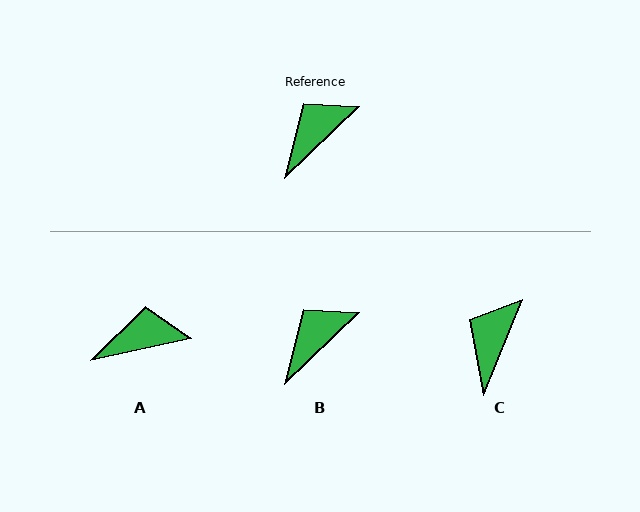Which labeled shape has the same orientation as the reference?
B.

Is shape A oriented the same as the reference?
No, it is off by about 32 degrees.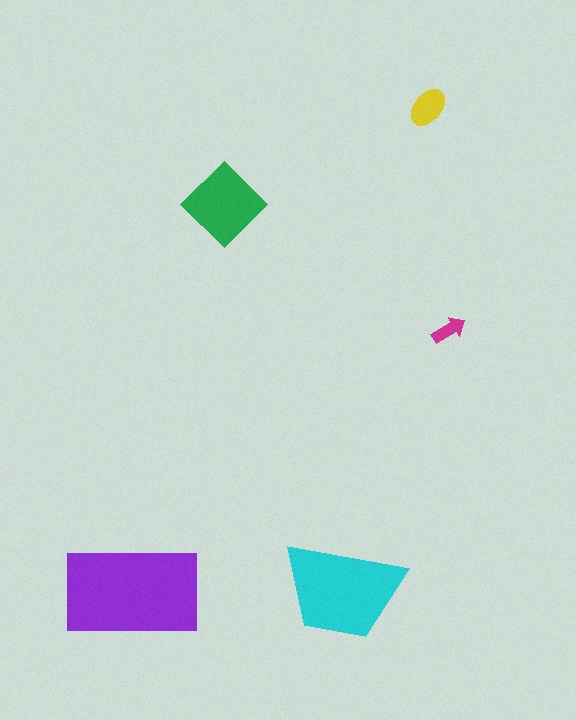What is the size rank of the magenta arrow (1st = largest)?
5th.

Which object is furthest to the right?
The magenta arrow is rightmost.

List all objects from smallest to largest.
The magenta arrow, the yellow ellipse, the green diamond, the cyan trapezoid, the purple rectangle.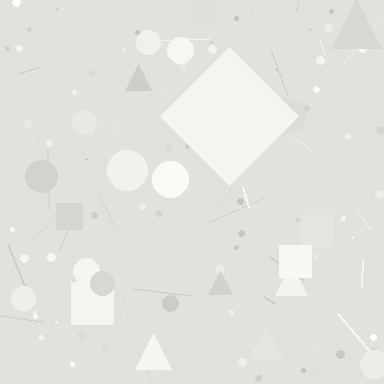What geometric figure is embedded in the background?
A diamond is embedded in the background.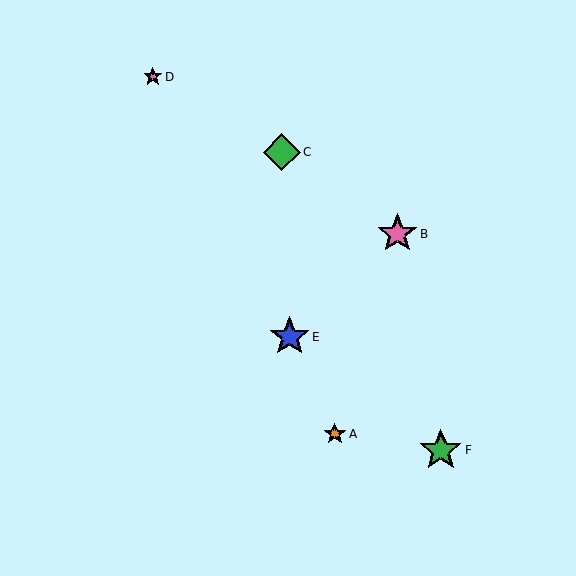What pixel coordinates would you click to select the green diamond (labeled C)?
Click at (282, 152) to select the green diamond C.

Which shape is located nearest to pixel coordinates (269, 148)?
The green diamond (labeled C) at (282, 152) is nearest to that location.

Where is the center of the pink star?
The center of the pink star is at (397, 234).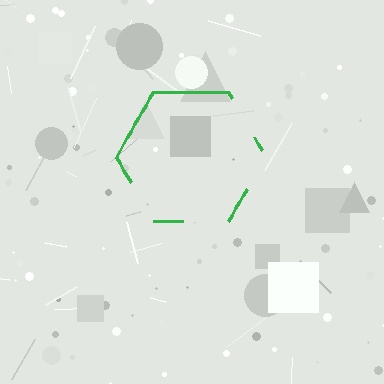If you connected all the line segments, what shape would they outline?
They would outline a hexagon.